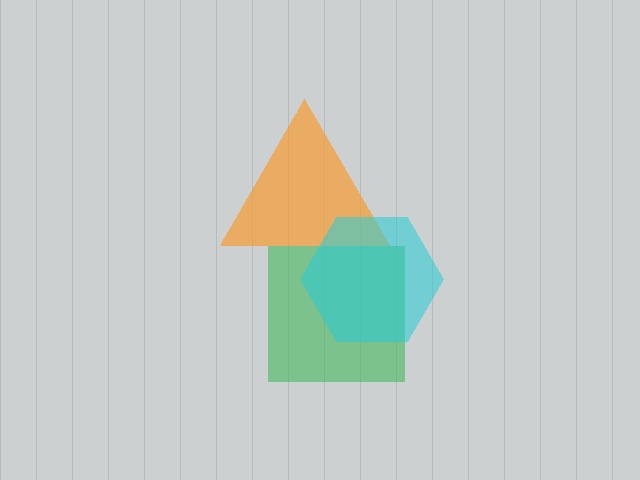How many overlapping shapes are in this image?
There are 3 overlapping shapes in the image.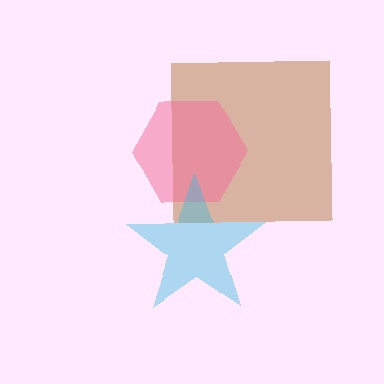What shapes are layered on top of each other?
The layered shapes are: a brown square, a pink hexagon, a cyan star.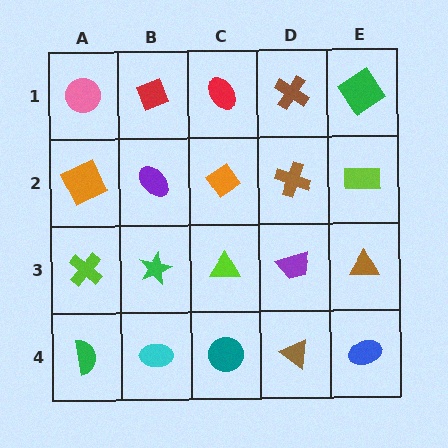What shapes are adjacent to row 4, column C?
A lime triangle (row 3, column C), a cyan ellipse (row 4, column B), a brown triangle (row 4, column D).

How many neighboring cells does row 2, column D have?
4.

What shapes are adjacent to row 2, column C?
A red ellipse (row 1, column C), a lime triangle (row 3, column C), a purple ellipse (row 2, column B), a brown cross (row 2, column D).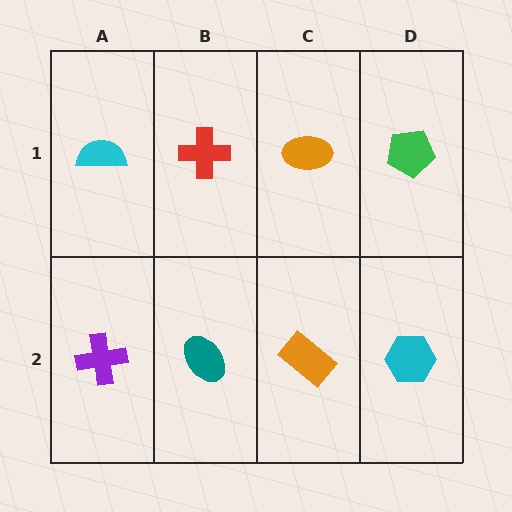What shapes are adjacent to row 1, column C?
An orange rectangle (row 2, column C), a red cross (row 1, column B), a green pentagon (row 1, column D).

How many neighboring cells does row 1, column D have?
2.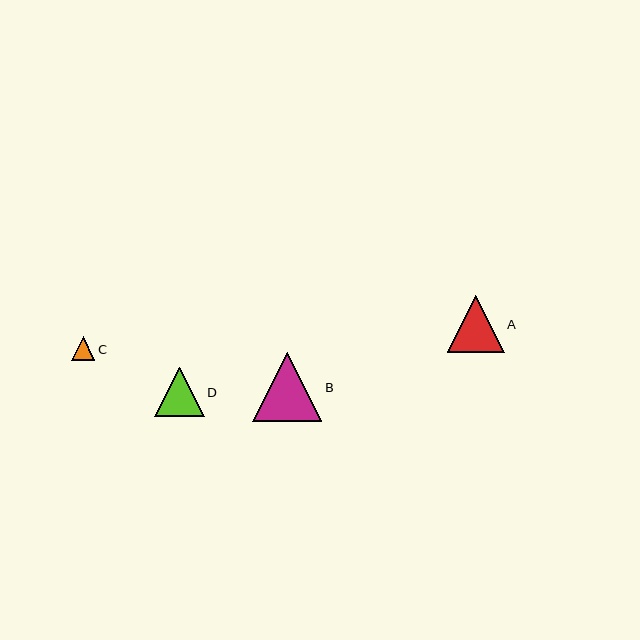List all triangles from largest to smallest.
From largest to smallest: B, A, D, C.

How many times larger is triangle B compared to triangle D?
Triangle B is approximately 1.4 times the size of triangle D.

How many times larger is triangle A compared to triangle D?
Triangle A is approximately 1.2 times the size of triangle D.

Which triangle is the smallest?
Triangle C is the smallest with a size of approximately 24 pixels.